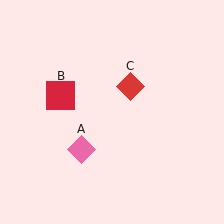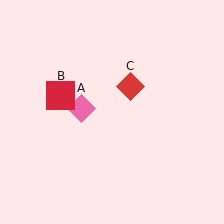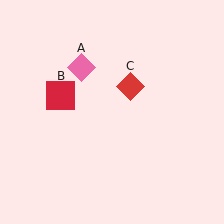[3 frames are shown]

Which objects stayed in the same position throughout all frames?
Red square (object B) and red diamond (object C) remained stationary.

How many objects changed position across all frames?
1 object changed position: pink diamond (object A).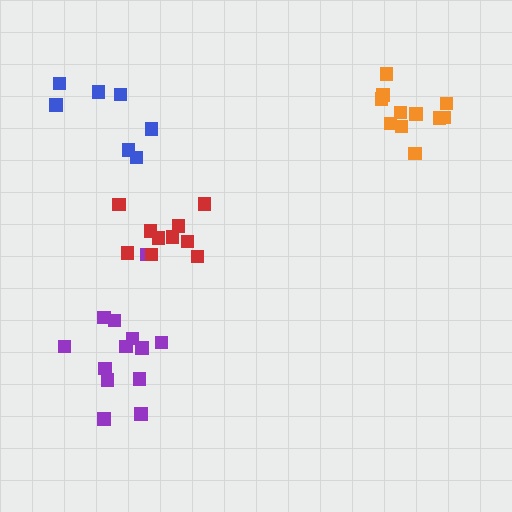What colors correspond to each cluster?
The clusters are colored: purple, red, orange, blue.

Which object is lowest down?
The purple cluster is bottommost.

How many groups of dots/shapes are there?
There are 4 groups.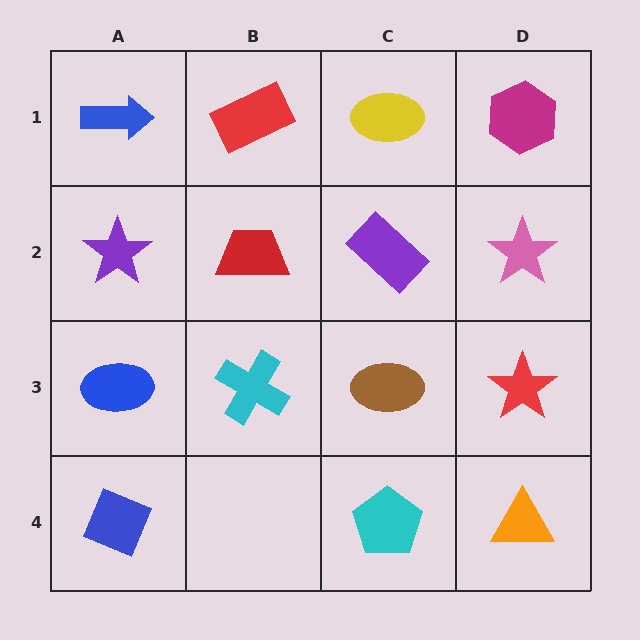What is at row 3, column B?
A cyan cross.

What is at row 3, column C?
A brown ellipse.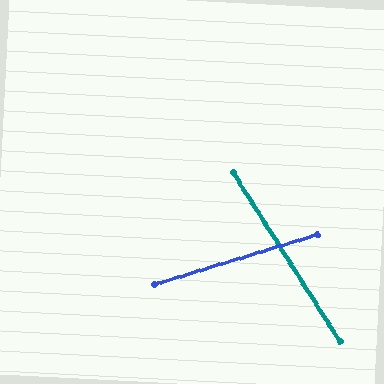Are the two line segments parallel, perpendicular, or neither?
Neither parallel nor perpendicular — they differ by about 75°.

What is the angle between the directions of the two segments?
Approximately 75 degrees.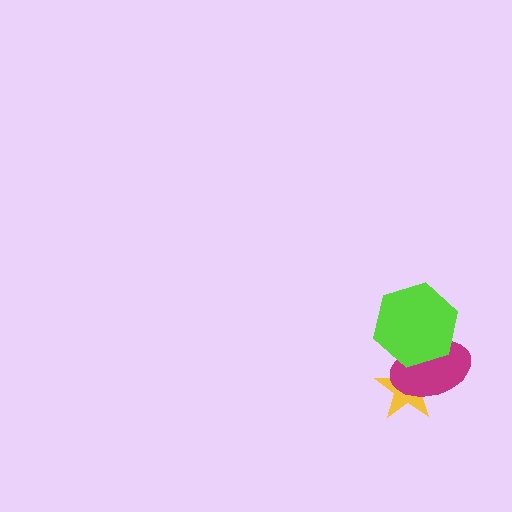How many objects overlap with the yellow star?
2 objects overlap with the yellow star.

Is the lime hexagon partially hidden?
No, no other shape covers it.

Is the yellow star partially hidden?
Yes, it is partially covered by another shape.